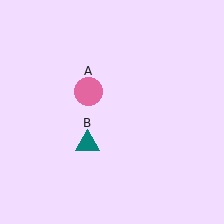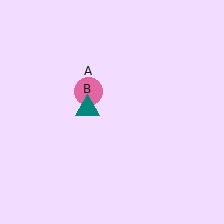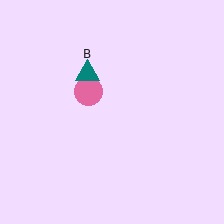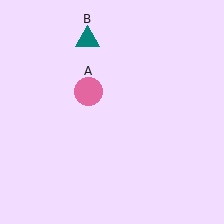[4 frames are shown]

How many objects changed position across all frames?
1 object changed position: teal triangle (object B).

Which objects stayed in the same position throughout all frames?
Pink circle (object A) remained stationary.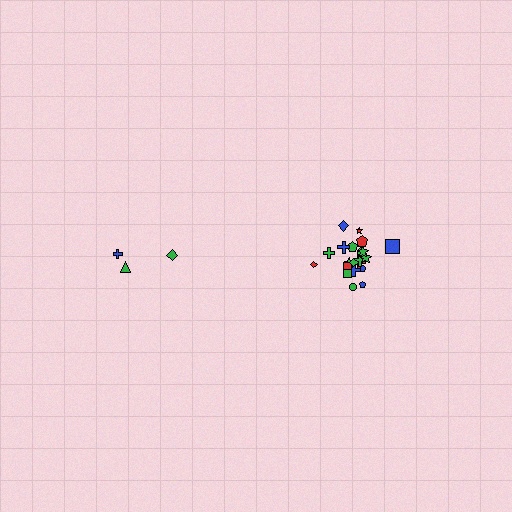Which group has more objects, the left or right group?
The right group.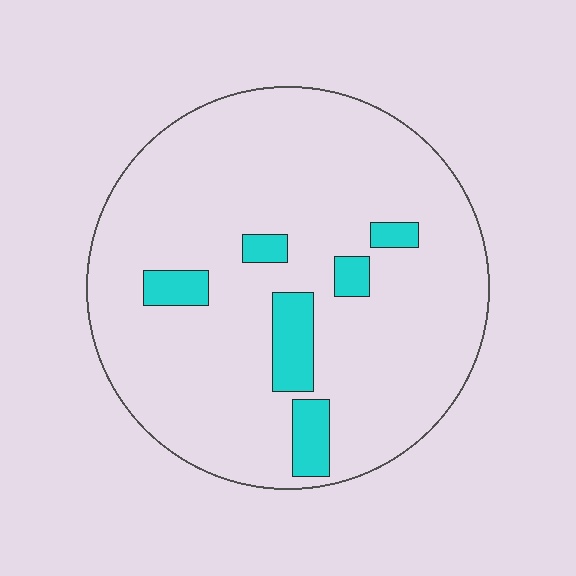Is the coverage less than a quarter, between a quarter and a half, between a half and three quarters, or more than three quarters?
Less than a quarter.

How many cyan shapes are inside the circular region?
6.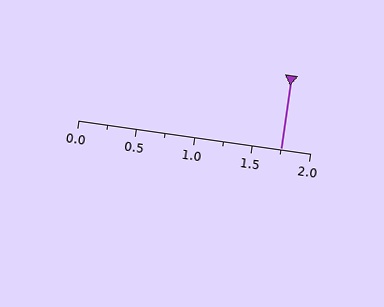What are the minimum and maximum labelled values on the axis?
The axis runs from 0.0 to 2.0.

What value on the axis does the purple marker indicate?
The marker indicates approximately 1.75.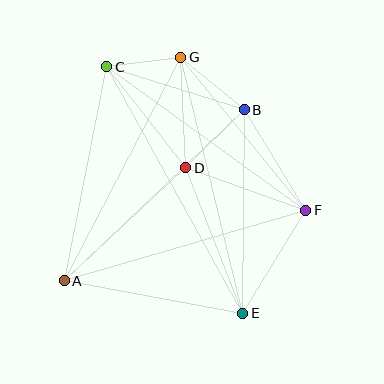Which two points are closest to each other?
Points C and G are closest to each other.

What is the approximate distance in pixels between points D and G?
The distance between D and G is approximately 111 pixels.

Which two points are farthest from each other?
Points C and E are farthest from each other.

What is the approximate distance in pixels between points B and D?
The distance between B and D is approximately 82 pixels.